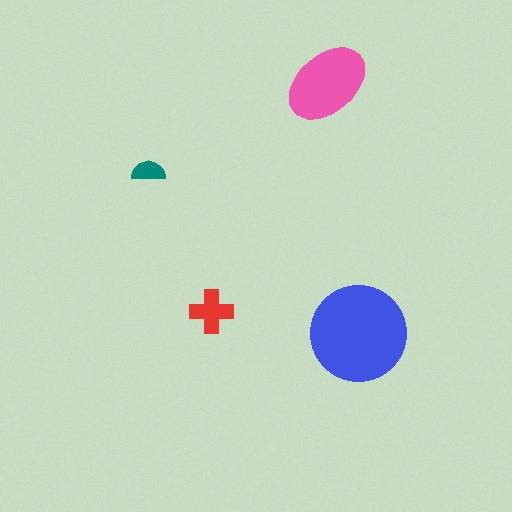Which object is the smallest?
The teal semicircle.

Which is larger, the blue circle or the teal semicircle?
The blue circle.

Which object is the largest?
The blue circle.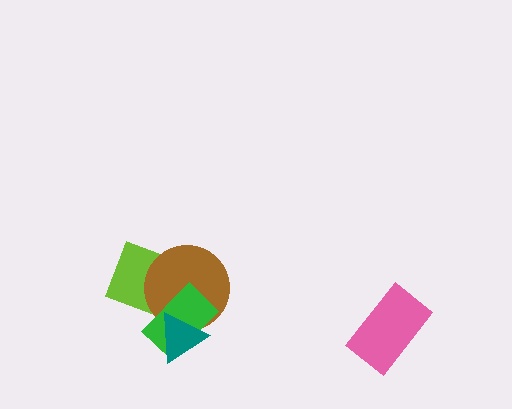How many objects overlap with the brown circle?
3 objects overlap with the brown circle.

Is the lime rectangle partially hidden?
Yes, it is partially covered by another shape.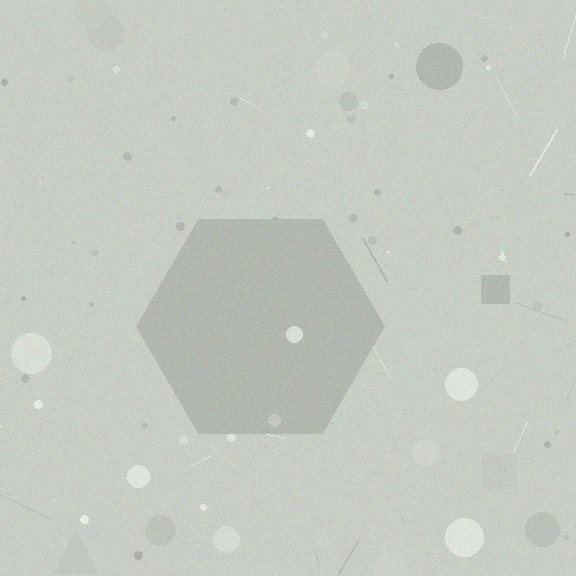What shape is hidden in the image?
A hexagon is hidden in the image.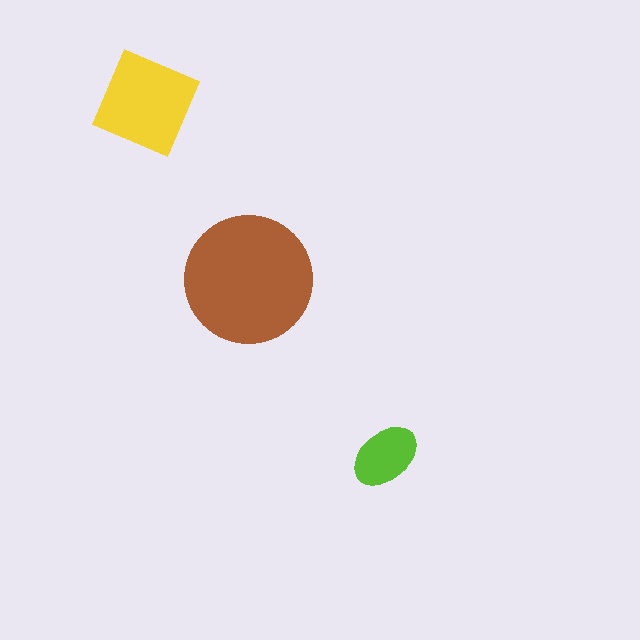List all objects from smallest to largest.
The lime ellipse, the yellow diamond, the brown circle.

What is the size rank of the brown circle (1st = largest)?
1st.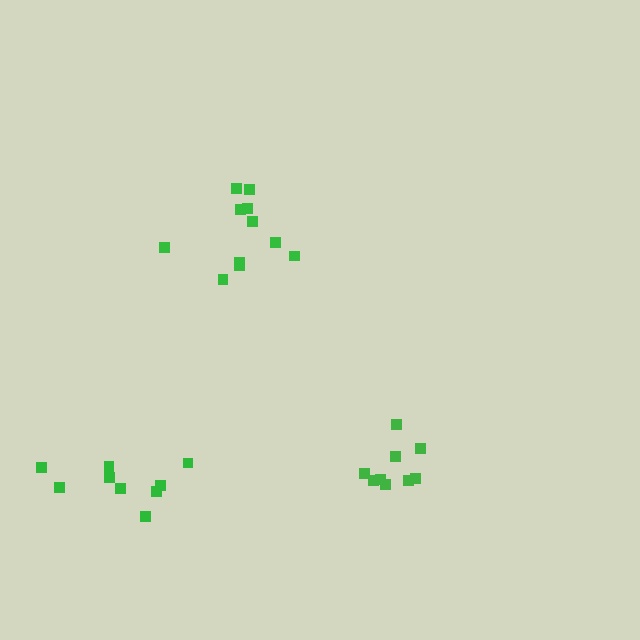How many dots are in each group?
Group 1: 11 dots, Group 2: 9 dots, Group 3: 9 dots (29 total).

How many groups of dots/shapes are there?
There are 3 groups.